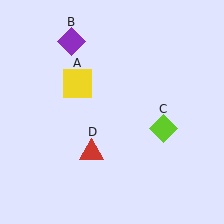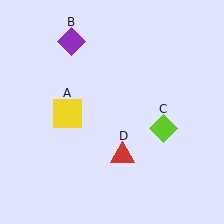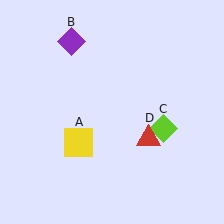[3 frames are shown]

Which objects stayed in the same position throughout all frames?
Purple diamond (object B) and lime diamond (object C) remained stationary.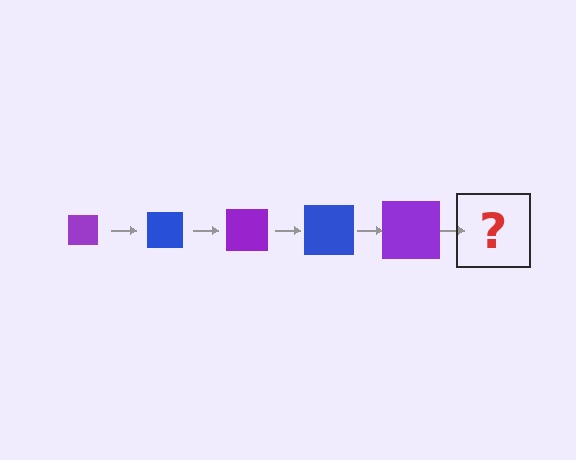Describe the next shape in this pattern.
It should be a blue square, larger than the previous one.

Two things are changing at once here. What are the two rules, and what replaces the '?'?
The two rules are that the square grows larger each step and the color cycles through purple and blue. The '?' should be a blue square, larger than the previous one.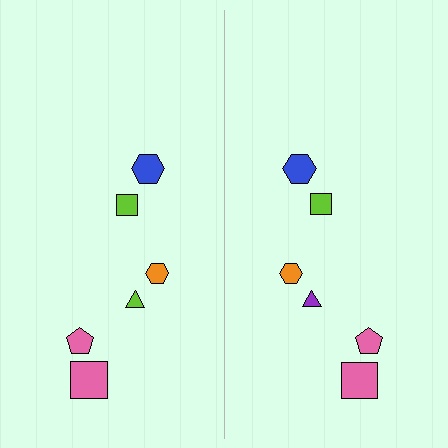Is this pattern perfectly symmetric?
No, the pattern is not perfectly symmetric. The purple triangle on the right side breaks the symmetry — its mirror counterpart is lime.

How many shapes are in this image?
There are 12 shapes in this image.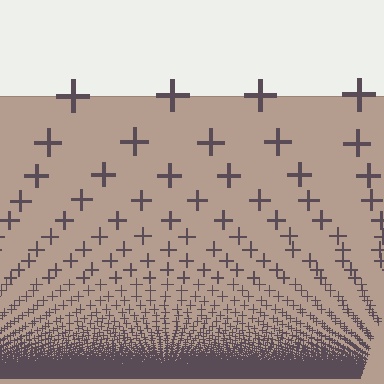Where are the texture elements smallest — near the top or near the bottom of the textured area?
Near the bottom.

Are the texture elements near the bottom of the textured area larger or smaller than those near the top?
Smaller. The gradient is inverted — elements near the bottom are smaller and denser.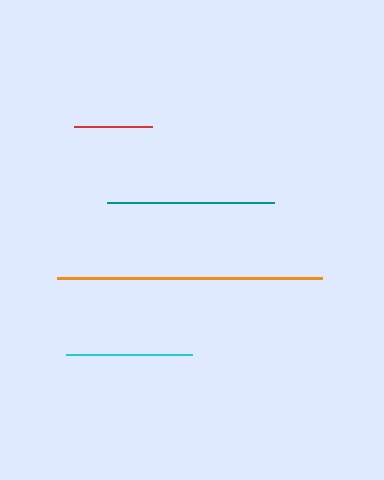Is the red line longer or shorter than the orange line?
The orange line is longer than the red line.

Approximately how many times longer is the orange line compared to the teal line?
The orange line is approximately 1.6 times the length of the teal line.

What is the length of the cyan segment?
The cyan segment is approximately 126 pixels long.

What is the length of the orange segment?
The orange segment is approximately 265 pixels long.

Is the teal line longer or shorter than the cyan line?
The teal line is longer than the cyan line.